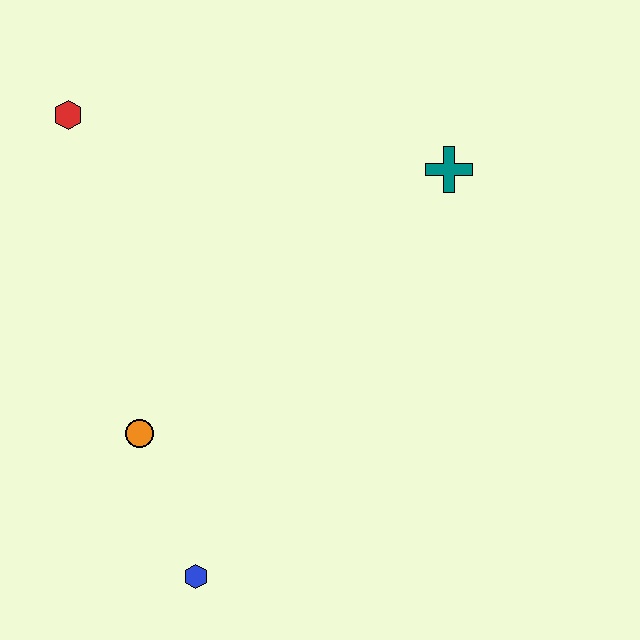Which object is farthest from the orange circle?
The teal cross is farthest from the orange circle.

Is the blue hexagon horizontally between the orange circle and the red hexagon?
No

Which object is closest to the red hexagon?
The orange circle is closest to the red hexagon.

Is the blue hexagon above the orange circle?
No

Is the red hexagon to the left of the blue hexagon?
Yes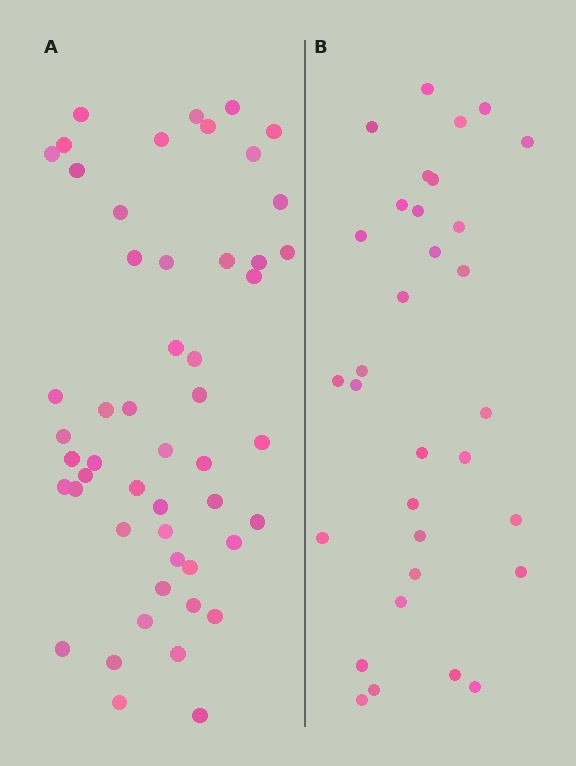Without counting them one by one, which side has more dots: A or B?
Region A (the left region) has more dots.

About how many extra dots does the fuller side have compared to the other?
Region A has approximately 20 more dots than region B.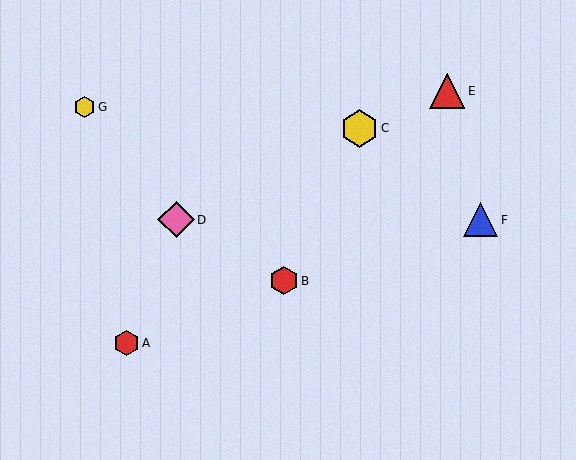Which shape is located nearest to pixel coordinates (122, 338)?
The red hexagon (labeled A) at (127, 343) is nearest to that location.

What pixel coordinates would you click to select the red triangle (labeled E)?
Click at (447, 91) to select the red triangle E.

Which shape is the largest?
The yellow hexagon (labeled C) is the largest.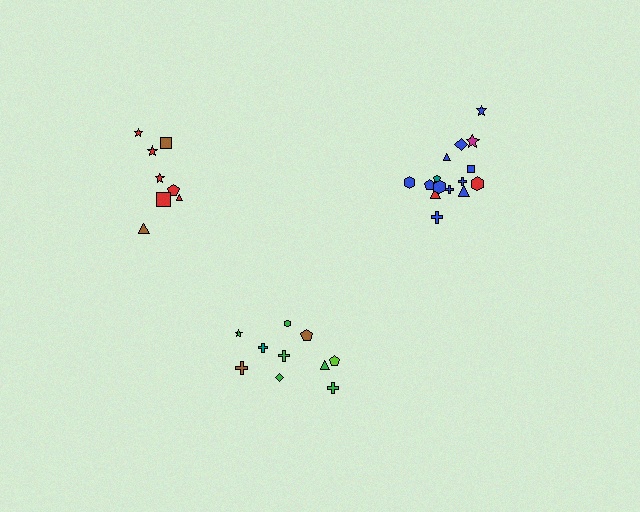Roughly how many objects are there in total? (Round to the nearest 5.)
Roughly 35 objects in total.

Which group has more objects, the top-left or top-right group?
The top-right group.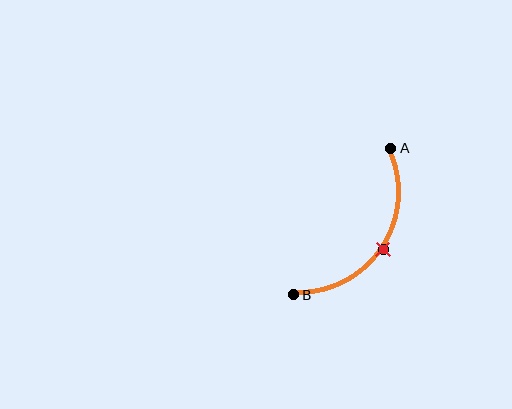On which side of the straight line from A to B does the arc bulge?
The arc bulges to the right of the straight line connecting A and B.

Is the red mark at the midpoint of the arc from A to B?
Yes. The red mark lies on the arc at equal arc-length from both A and B — it is the arc midpoint.